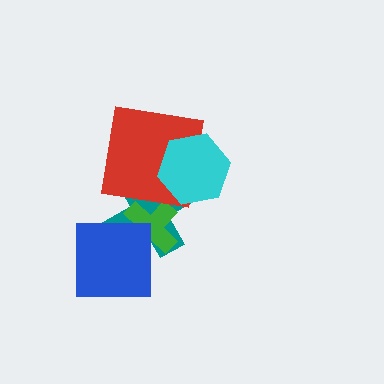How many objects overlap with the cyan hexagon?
2 objects overlap with the cyan hexagon.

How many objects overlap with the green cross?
2 objects overlap with the green cross.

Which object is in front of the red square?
The cyan hexagon is in front of the red square.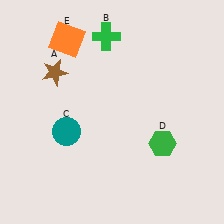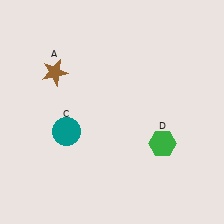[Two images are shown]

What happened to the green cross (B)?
The green cross (B) was removed in Image 2. It was in the top-left area of Image 1.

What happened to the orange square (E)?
The orange square (E) was removed in Image 2. It was in the top-left area of Image 1.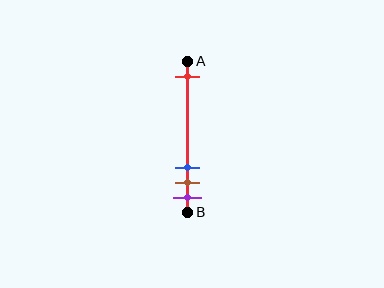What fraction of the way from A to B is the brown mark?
The brown mark is approximately 80% (0.8) of the way from A to B.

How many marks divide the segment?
There are 4 marks dividing the segment.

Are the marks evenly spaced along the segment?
No, the marks are not evenly spaced.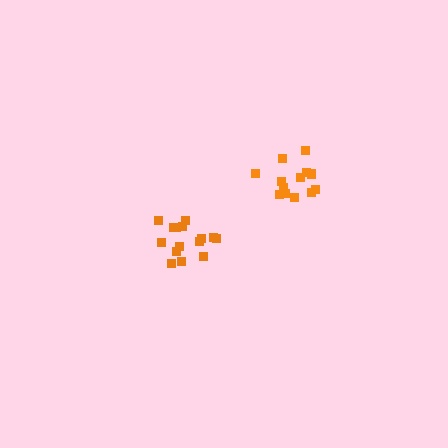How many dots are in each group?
Group 1: 15 dots, Group 2: 14 dots (29 total).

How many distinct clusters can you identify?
There are 2 distinct clusters.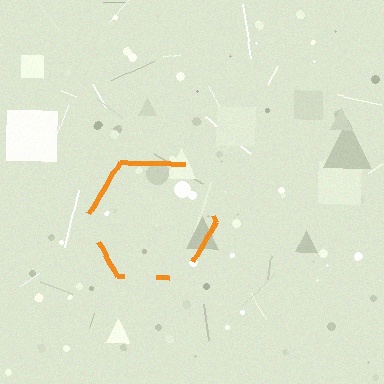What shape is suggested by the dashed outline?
The dashed outline suggests a hexagon.